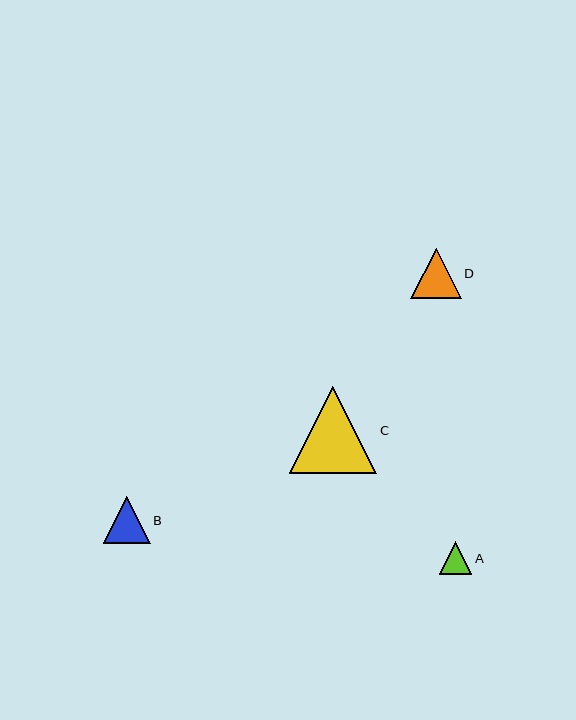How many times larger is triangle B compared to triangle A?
Triangle B is approximately 1.4 times the size of triangle A.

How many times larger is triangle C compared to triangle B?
Triangle C is approximately 1.9 times the size of triangle B.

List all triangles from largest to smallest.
From largest to smallest: C, D, B, A.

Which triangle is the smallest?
Triangle A is the smallest with a size of approximately 33 pixels.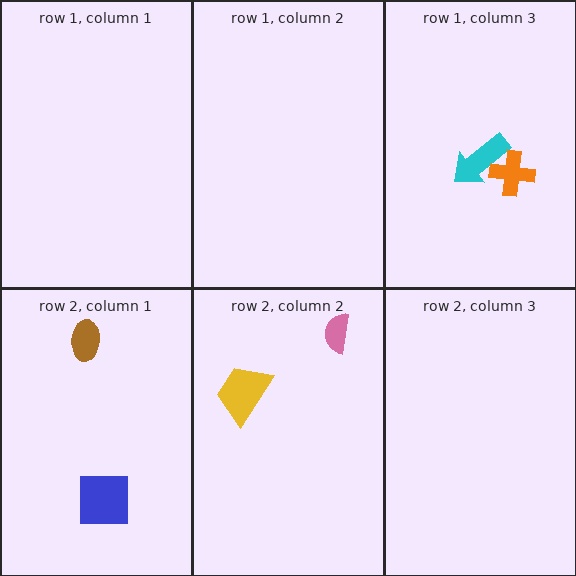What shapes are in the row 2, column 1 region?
The blue square, the brown ellipse.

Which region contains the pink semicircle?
The row 2, column 2 region.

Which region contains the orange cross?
The row 1, column 3 region.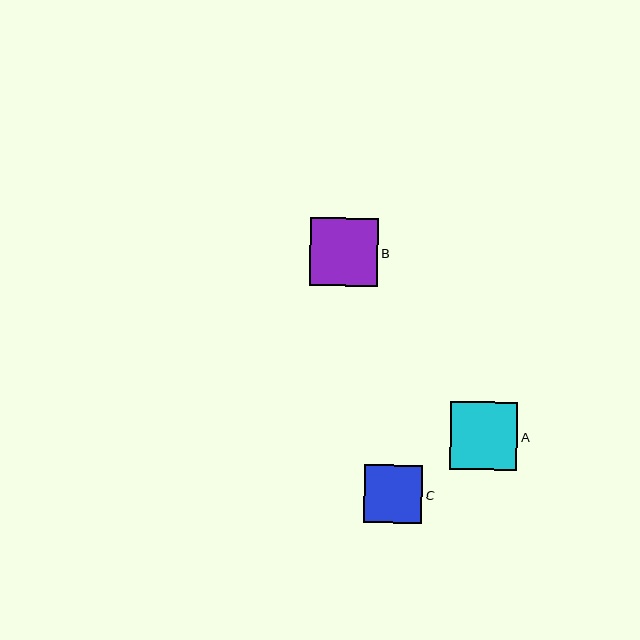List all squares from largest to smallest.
From largest to smallest: B, A, C.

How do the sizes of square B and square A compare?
Square B and square A are approximately the same size.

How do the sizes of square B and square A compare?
Square B and square A are approximately the same size.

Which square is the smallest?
Square C is the smallest with a size of approximately 58 pixels.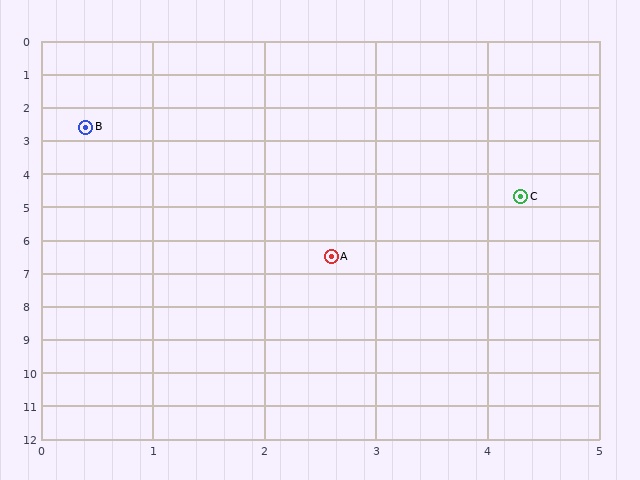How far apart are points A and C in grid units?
Points A and C are about 2.5 grid units apart.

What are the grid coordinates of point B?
Point B is at approximately (0.4, 2.6).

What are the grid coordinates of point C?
Point C is at approximately (4.3, 4.7).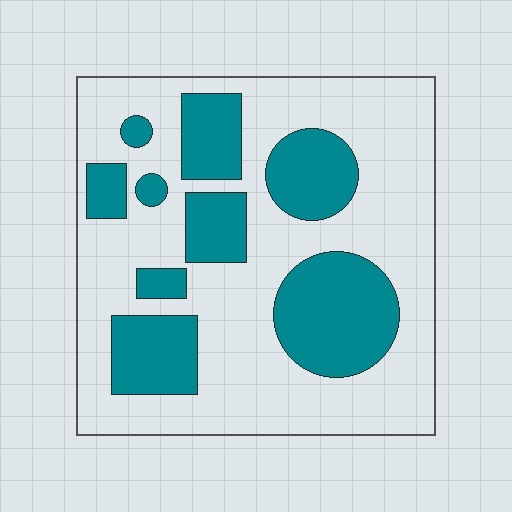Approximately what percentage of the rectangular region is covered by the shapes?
Approximately 30%.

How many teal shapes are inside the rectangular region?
9.